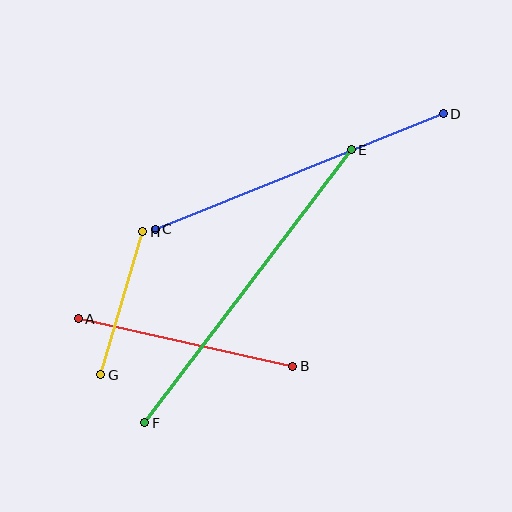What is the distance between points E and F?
The distance is approximately 342 pixels.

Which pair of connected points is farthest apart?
Points E and F are farthest apart.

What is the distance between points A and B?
The distance is approximately 220 pixels.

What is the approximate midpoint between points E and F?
The midpoint is at approximately (248, 286) pixels.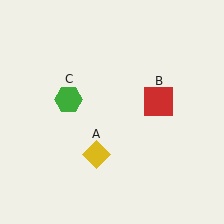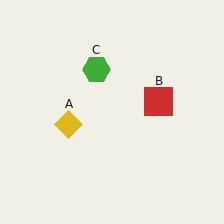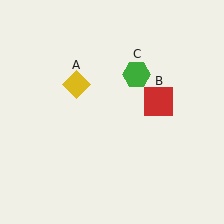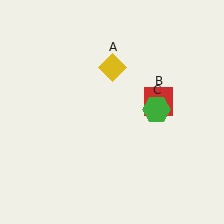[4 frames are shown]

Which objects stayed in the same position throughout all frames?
Red square (object B) remained stationary.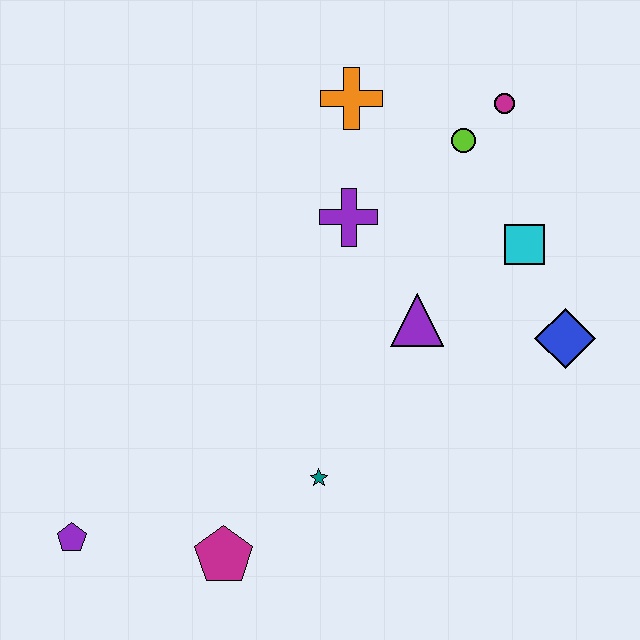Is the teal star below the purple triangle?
Yes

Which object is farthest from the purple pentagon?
The magenta circle is farthest from the purple pentagon.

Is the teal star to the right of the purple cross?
No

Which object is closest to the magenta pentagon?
The teal star is closest to the magenta pentagon.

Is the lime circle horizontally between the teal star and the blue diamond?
Yes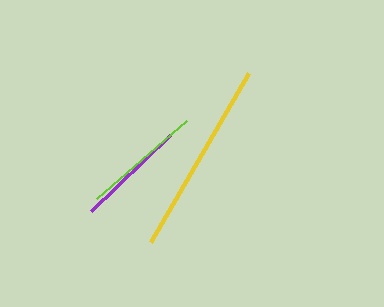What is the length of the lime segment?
The lime segment is approximately 119 pixels long.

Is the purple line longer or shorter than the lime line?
The lime line is longer than the purple line.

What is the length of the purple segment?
The purple segment is approximately 110 pixels long.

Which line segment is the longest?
The yellow line is the longest at approximately 196 pixels.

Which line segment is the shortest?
The purple line is the shortest at approximately 110 pixels.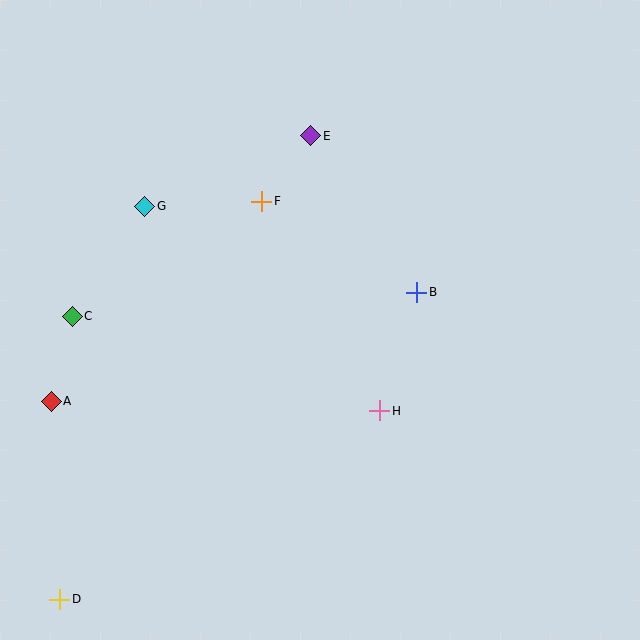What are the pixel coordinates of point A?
Point A is at (51, 401).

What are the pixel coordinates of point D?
Point D is at (60, 599).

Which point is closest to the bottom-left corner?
Point D is closest to the bottom-left corner.